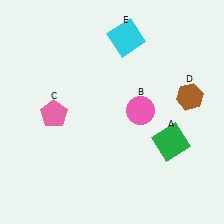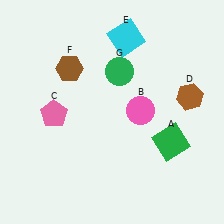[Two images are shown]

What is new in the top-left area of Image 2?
A brown hexagon (F) was added in the top-left area of Image 2.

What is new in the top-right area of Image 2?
A green circle (G) was added in the top-right area of Image 2.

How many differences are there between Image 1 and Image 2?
There are 2 differences between the two images.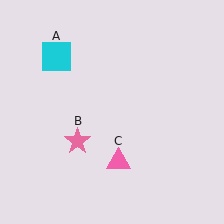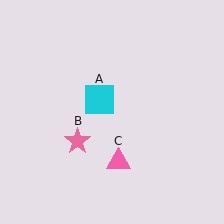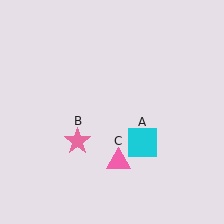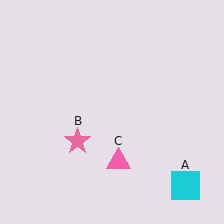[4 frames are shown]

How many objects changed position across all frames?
1 object changed position: cyan square (object A).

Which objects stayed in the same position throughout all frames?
Pink star (object B) and pink triangle (object C) remained stationary.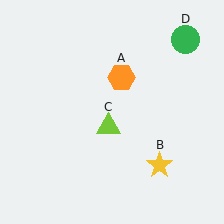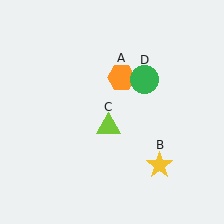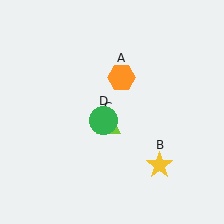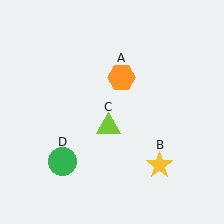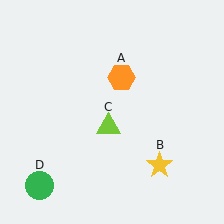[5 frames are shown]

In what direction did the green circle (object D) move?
The green circle (object D) moved down and to the left.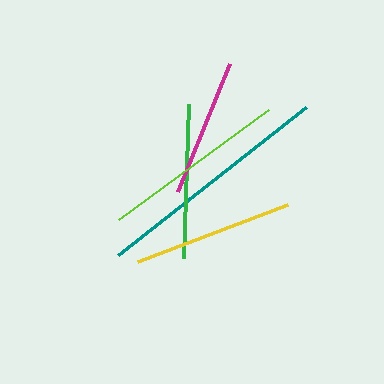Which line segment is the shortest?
The magenta line is the shortest at approximately 138 pixels.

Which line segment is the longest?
The teal line is the longest at approximately 239 pixels.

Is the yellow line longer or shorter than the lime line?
The lime line is longer than the yellow line.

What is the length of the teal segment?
The teal segment is approximately 239 pixels long.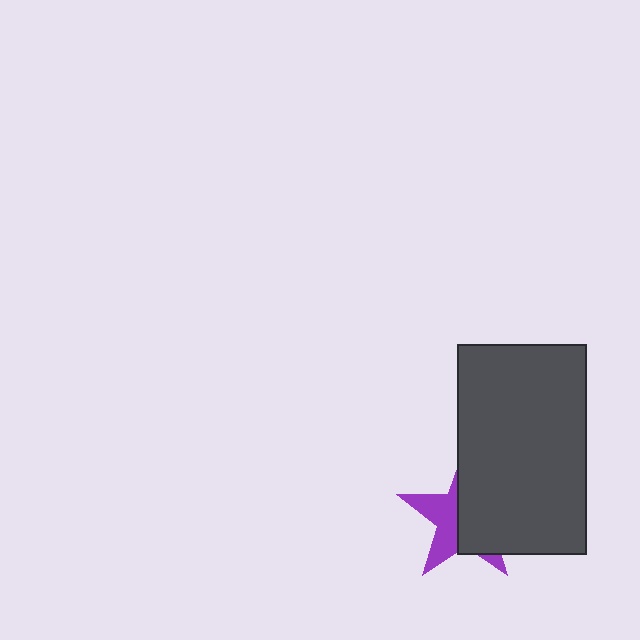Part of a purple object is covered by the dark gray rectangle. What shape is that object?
It is a star.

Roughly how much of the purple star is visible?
A small part of it is visible (roughly 43%).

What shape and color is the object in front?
The object in front is a dark gray rectangle.